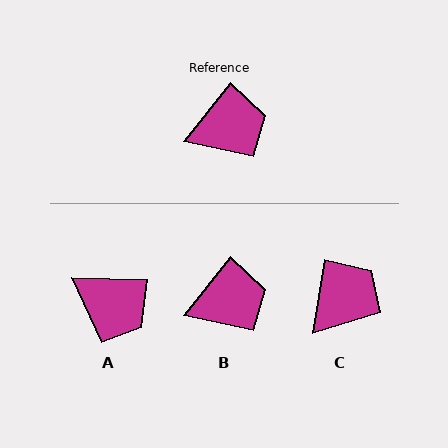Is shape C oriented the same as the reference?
No, it is off by about 29 degrees.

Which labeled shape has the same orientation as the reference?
B.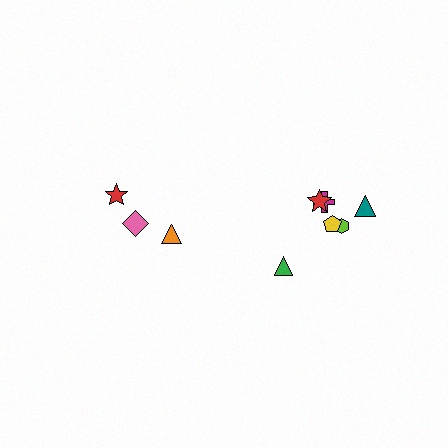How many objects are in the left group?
There are 3 objects.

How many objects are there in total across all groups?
There are 9 objects.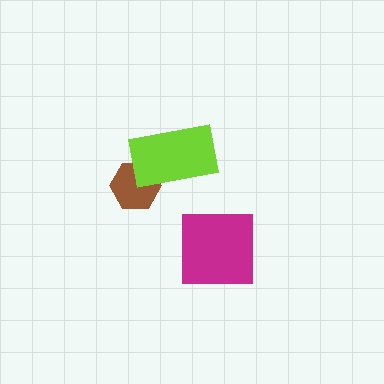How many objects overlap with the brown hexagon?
1 object overlaps with the brown hexagon.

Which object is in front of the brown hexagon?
The lime rectangle is in front of the brown hexagon.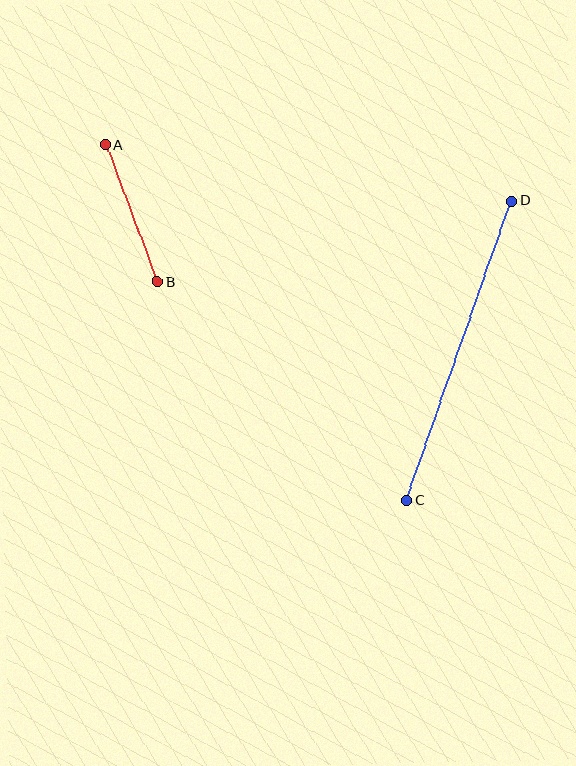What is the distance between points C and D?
The distance is approximately 318 pixels.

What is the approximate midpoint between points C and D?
The midpoint is at approximately (459, 351) pixels.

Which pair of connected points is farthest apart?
Points C and D are farthest apart.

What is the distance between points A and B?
The distance is approximately 146 pixels.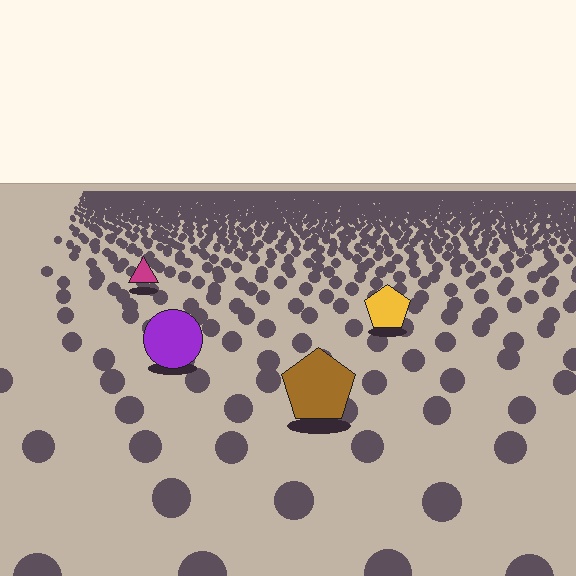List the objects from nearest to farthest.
From nearest to farthest: the brown pentagon, the purple circle, the yellow pentagon, the magenta triangle.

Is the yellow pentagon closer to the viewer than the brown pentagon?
No. The brown pentagon is closer — you can tell from the texture gradient: the ground texture is coarser near it.